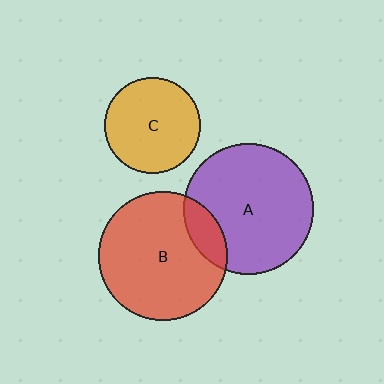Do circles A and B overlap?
Yes.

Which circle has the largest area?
Circle A (purple).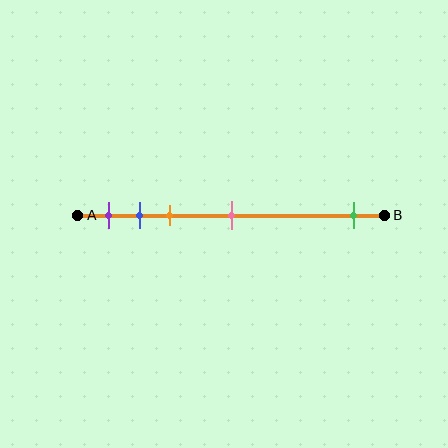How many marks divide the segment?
There are 5 marks dividing the segment.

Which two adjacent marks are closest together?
The blue and orange marks are the closest adjacent pair.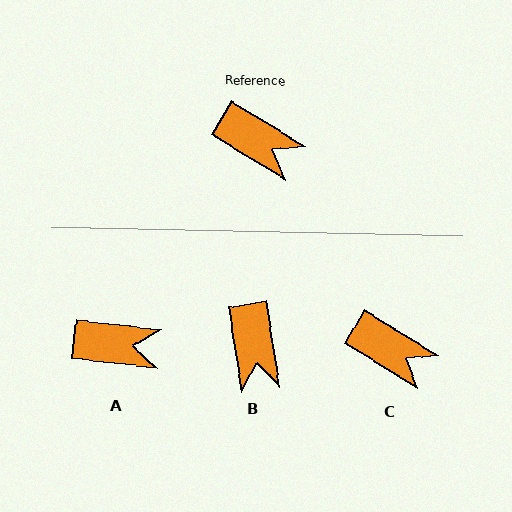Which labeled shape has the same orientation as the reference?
C.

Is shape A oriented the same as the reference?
No, it is off by about 25 degrees.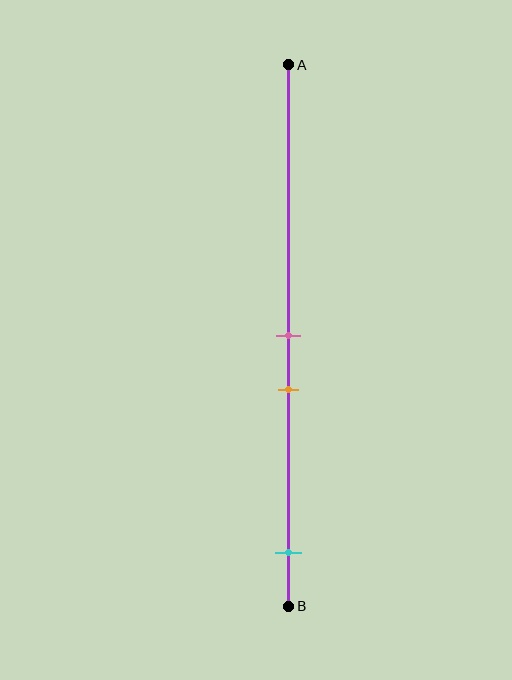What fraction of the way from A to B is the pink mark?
The pink mark is approximately 50% (0.5) of the way from A to B.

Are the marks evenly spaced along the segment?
No, the marks are not evenly spaced.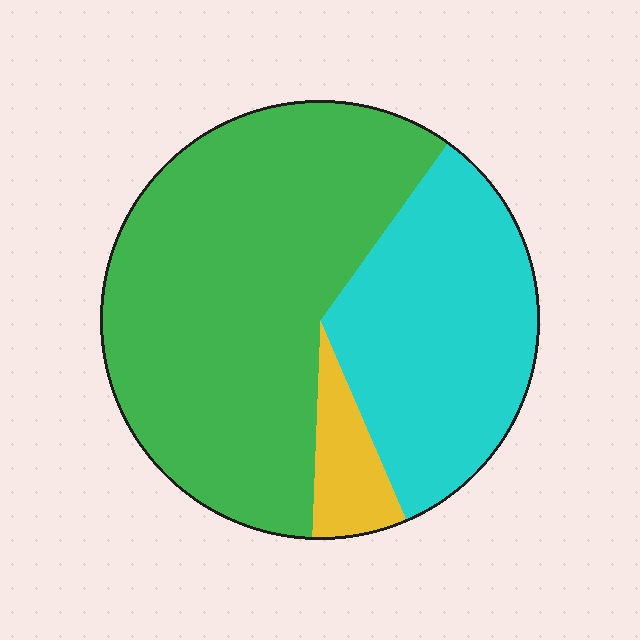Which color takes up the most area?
Green, at roughly 60%.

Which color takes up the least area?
Yellow, at roughly 5%.